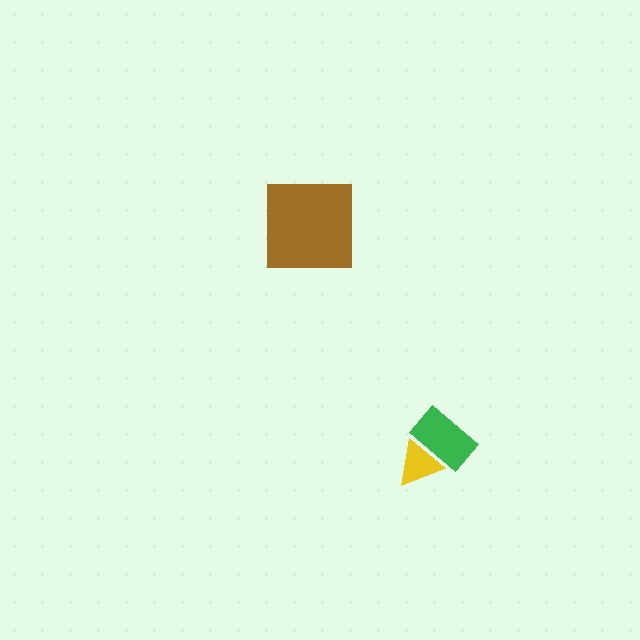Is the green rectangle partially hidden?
No, no other shape covers it.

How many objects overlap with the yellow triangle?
1 object overlaps with the yellow triangle.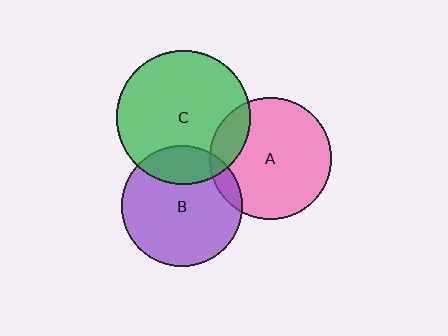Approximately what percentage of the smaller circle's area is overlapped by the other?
Approximately 10%.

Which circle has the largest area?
Circle C (green).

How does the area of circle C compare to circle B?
Approximately 1.2 times.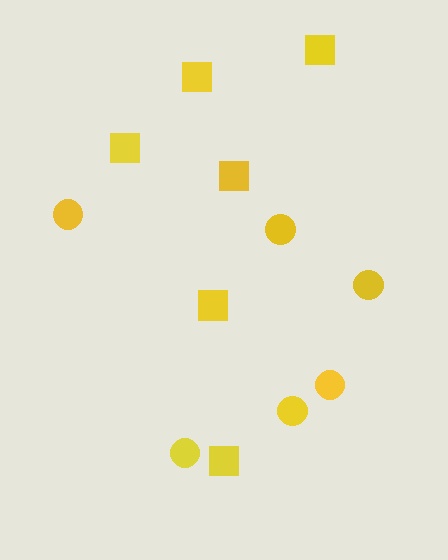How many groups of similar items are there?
There are 2 groups: one group of squares (6) and one group of circles (6).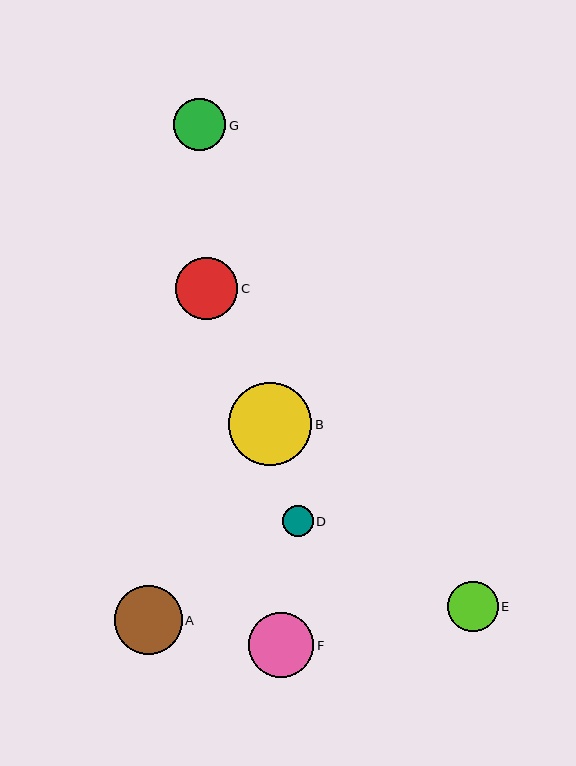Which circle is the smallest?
Circle D is the smallest with a size of approximately 31 pixels.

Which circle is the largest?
Circle B is the largest with a size of approximately 83 pixels.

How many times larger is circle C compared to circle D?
Circle C is approximately 2.0 times the size of circle D.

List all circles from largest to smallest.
From largest to smallest: B, A, F, C, G, E, D.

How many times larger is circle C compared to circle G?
Circle C is approximately 1.2 times the size of circle G.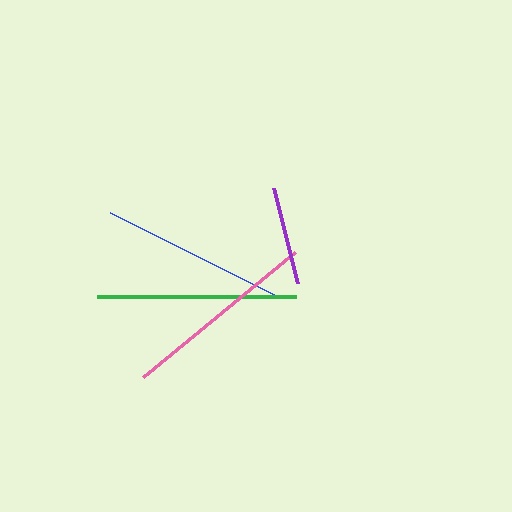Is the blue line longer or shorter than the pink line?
The pink line is longer than the blue line.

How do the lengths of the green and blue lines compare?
The green and blue lines are approximately the same length.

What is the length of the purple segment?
The purple segment is approximately 98 pixels long.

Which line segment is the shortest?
The purple line is the shortest at approximately 98 pixels.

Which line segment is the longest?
The green line is the longest at approximately 199 pixels.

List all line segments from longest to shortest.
From longest to shortest: green, pink, blue, purple.